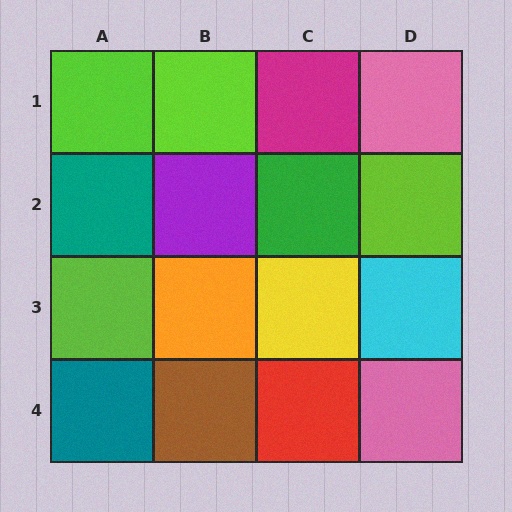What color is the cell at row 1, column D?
Pink.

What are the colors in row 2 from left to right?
Teal, purple, green, lime.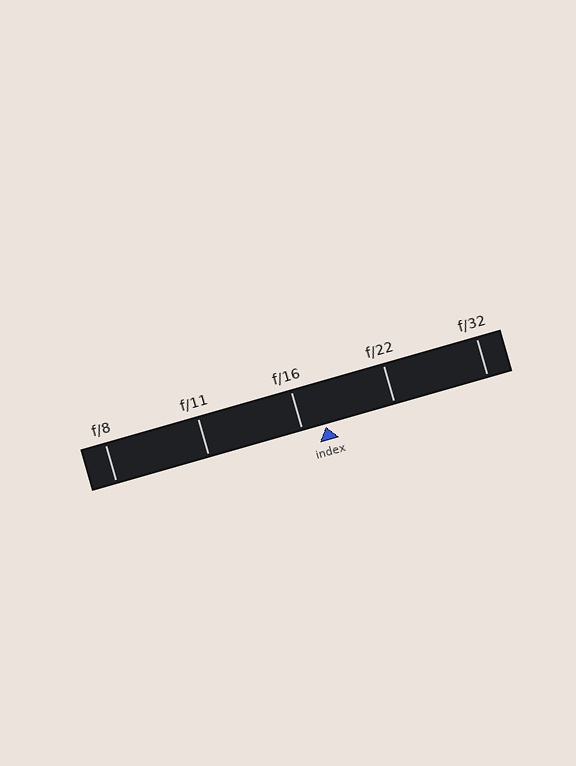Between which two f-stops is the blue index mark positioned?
The index mark is between f/16 and f/22.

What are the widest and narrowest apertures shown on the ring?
The widest aperture shown is f/8 and the narrowest is f/32.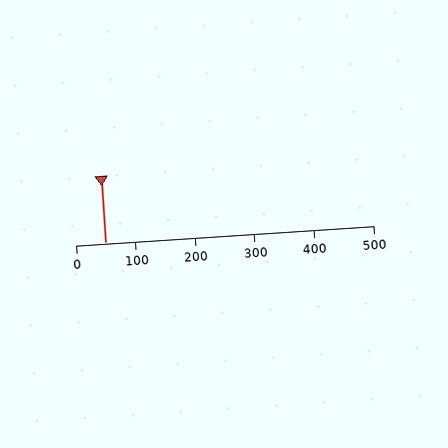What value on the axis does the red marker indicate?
The marker indicates approximately 50.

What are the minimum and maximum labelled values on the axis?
The axis runs from 0 to 500.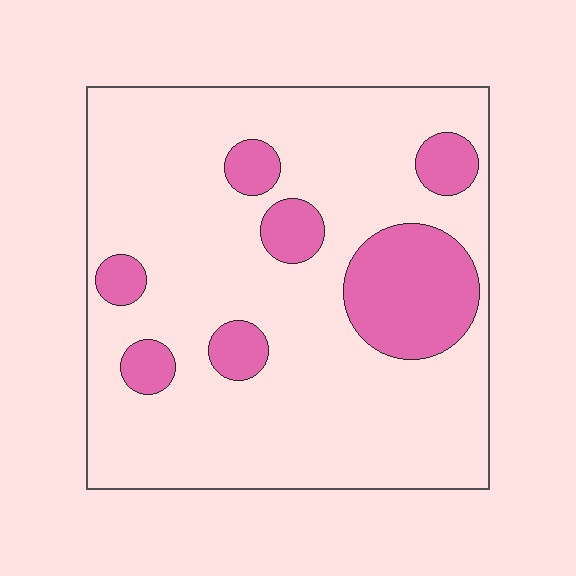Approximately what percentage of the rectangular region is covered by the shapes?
Approximately 20%.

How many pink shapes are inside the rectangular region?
7.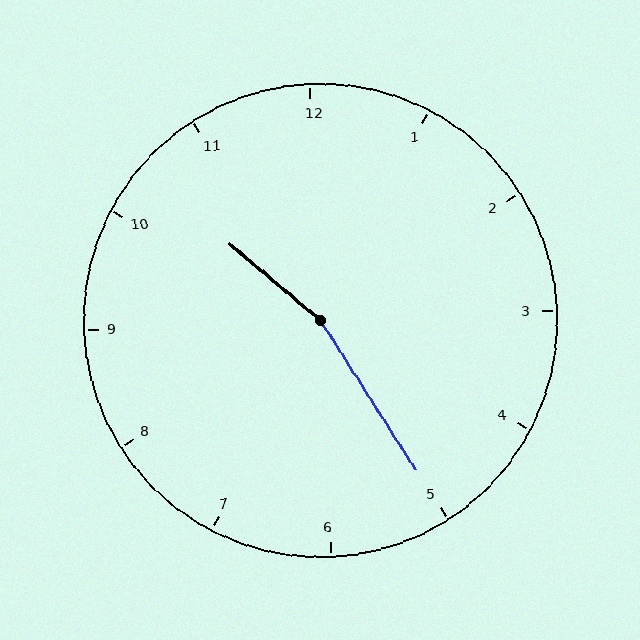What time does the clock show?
10:25.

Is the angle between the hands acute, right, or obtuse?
It is obtuse.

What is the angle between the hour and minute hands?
Approximately 162 degrees.